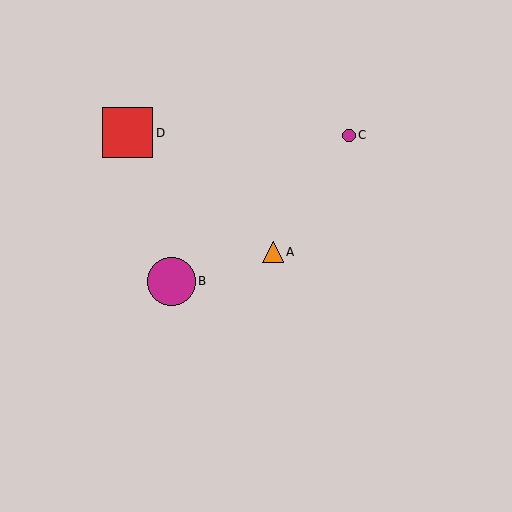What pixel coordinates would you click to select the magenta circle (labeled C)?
Click at (349, 135) to select the magenta circle C.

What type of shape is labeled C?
Shape C is a magenta circle.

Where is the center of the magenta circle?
The center of the magenta circle is at (349, 135).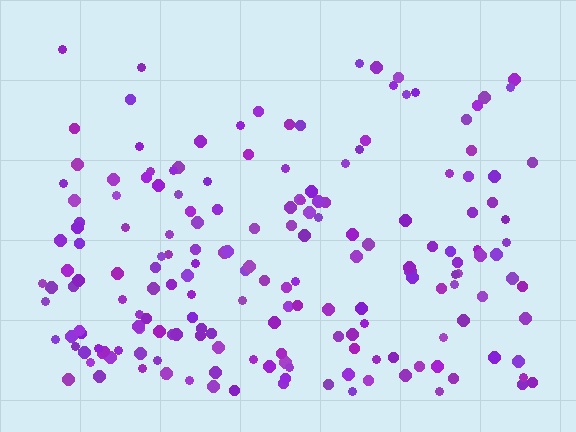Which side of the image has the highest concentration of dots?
The bottom.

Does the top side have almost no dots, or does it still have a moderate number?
Still a moderate number, just noticeably fewer than the bottom.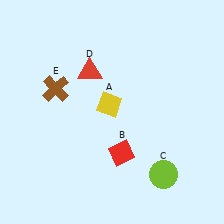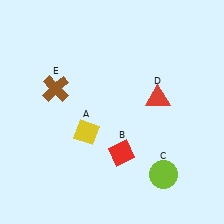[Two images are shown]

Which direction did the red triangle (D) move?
The red triangle (D) moved right.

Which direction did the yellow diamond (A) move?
The yellow diamond (A) moved down.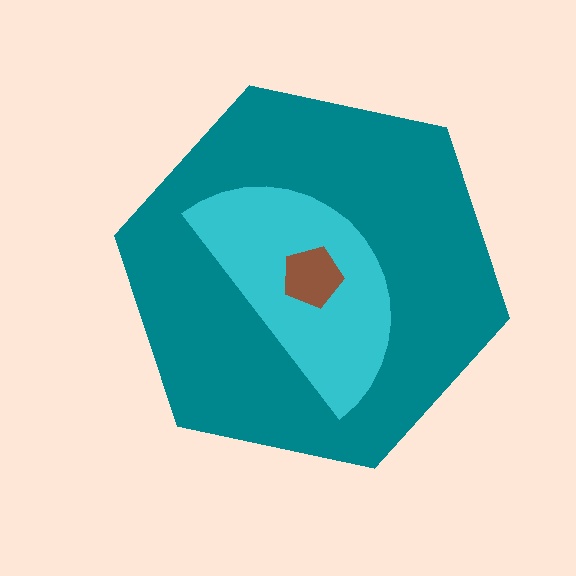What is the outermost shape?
The teal hexagon.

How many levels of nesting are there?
3.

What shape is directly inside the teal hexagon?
The cyan semicircle.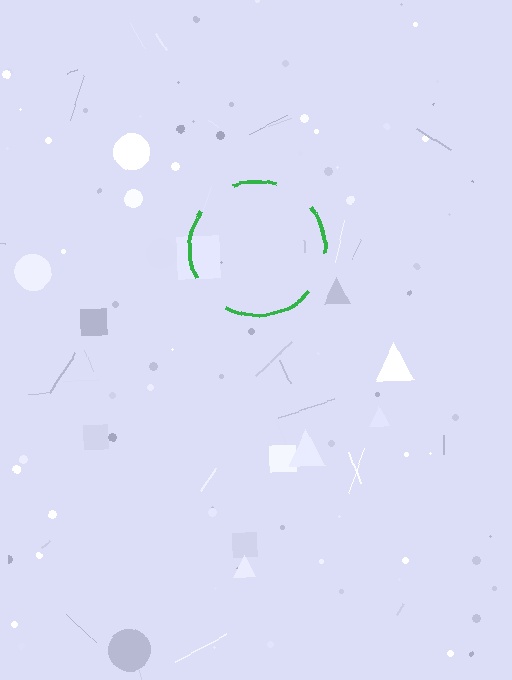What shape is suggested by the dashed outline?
The dashed outline suggests a circle.